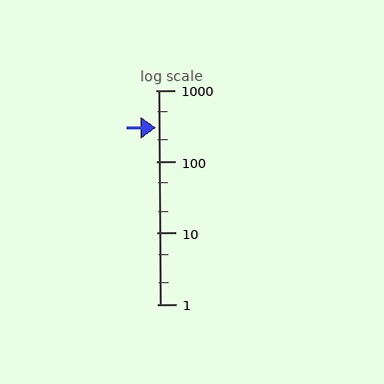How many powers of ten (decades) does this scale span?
The scale spans 3 decades, from 1 to 1000.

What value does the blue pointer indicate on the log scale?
The pointer indicates approximately 300.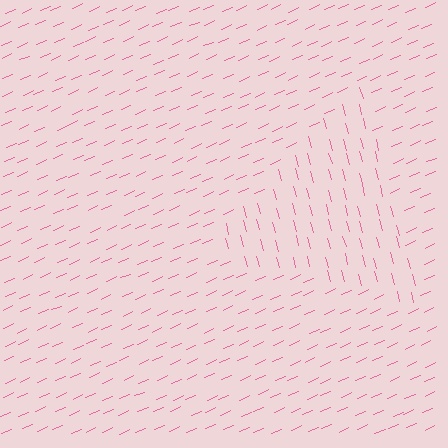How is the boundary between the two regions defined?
The boundary is defined purely by a change in line orientation (approximately 81 degrees difference). All lines are the same color and thickness.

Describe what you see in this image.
The image is filled with small pink line segments. A triangle region in the image has lines oriented differently from the surrounding lines, creating a visible texture boundary.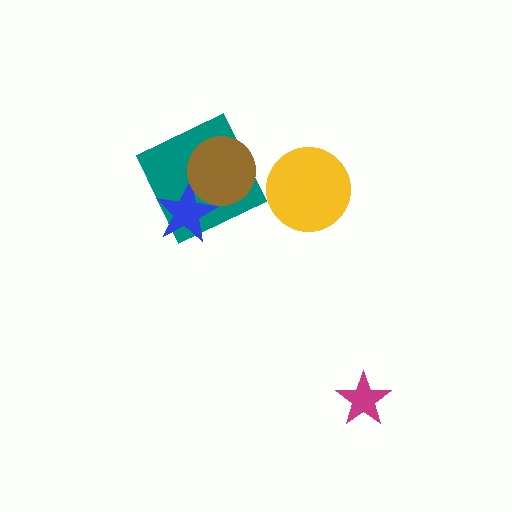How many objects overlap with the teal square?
2 objects overlap with the teal square.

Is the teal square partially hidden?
Yes, it is partially covered by another shape.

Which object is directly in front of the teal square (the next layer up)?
The blue star is directly in front of the teal square.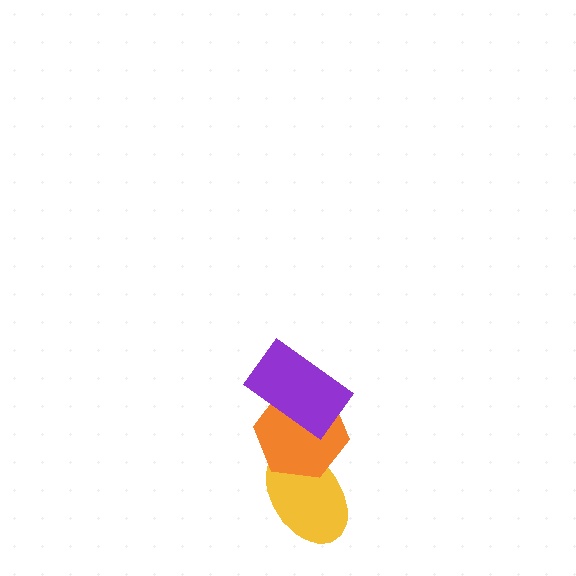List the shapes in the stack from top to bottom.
From top to bottom: the purple rectangle, the orange hexagon, the yellow ellipse.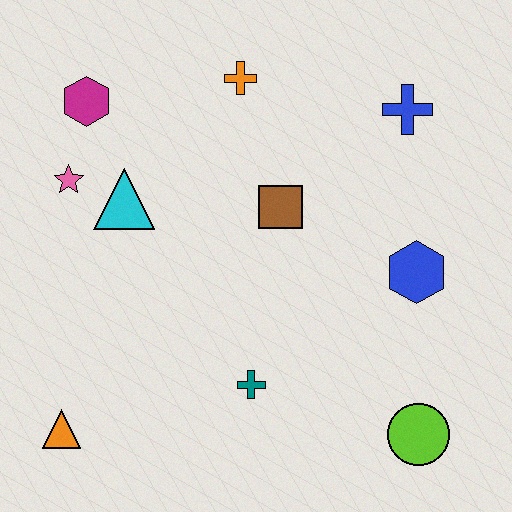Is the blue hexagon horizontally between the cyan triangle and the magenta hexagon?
No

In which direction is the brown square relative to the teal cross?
The brown square is above the teal cross.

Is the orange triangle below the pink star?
Yes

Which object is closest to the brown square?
The orange cross is closest to the brown square.